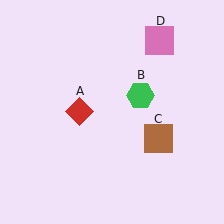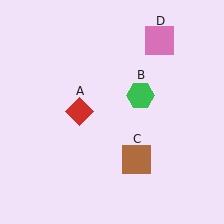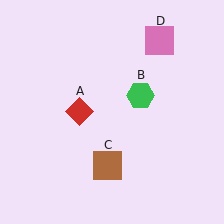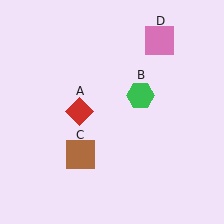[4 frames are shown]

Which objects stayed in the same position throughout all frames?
Red diamond (object A) and green hexagon (object B) and pink square (object D) remained stationary.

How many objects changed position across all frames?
1 object changed position: brown square (object C).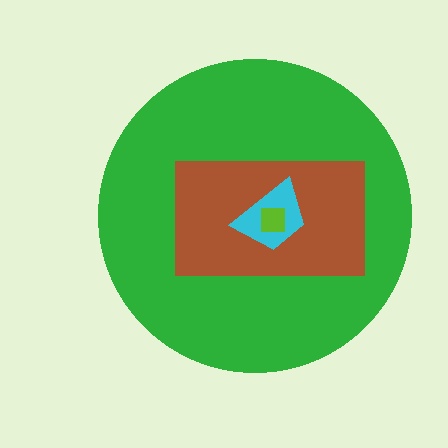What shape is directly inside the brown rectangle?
The cyan trapezoid.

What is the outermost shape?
The green circle.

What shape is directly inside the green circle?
The brown rectangle.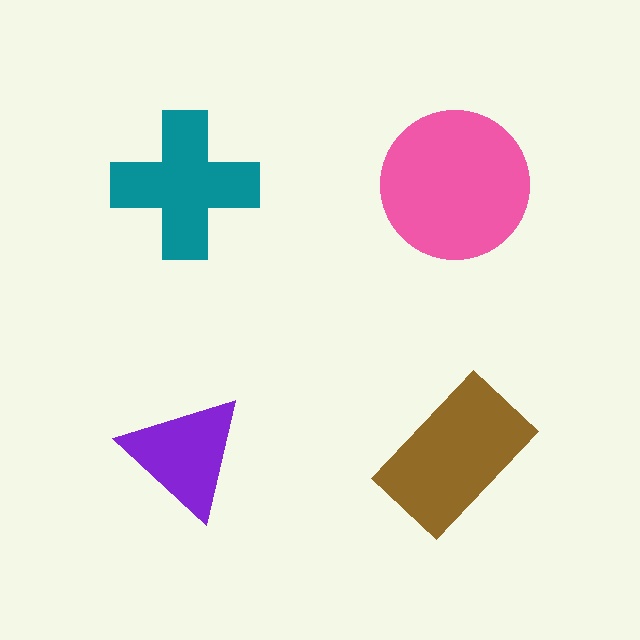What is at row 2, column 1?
A purple triangle.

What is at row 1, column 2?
A pink circle.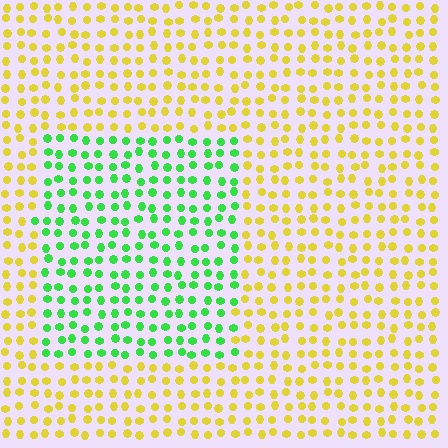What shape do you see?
I see a rectangle.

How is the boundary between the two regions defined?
The boundary is defined purely by a slight shift in hue (about 69 degrees). Spacing, size, and orientation are identical on both sides.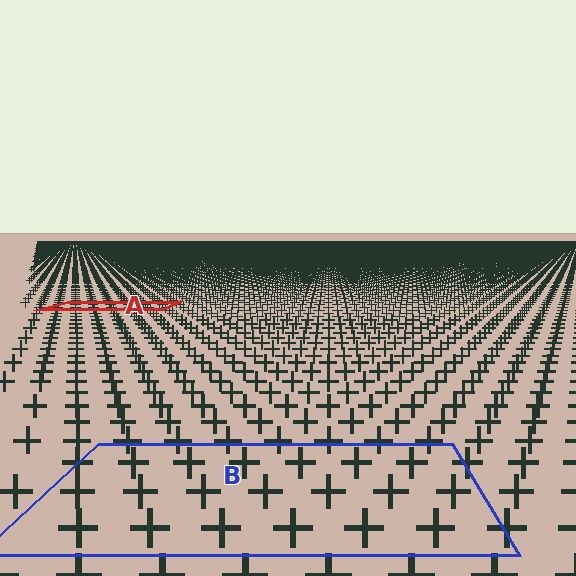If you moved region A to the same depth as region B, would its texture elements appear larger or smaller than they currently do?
They would appear larger. At a closer depth, the same texture elements are projected at a bigger on-screen size.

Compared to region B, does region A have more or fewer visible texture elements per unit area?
Region A has more texture elements per unit area — they are packed more densely because it is farther away.